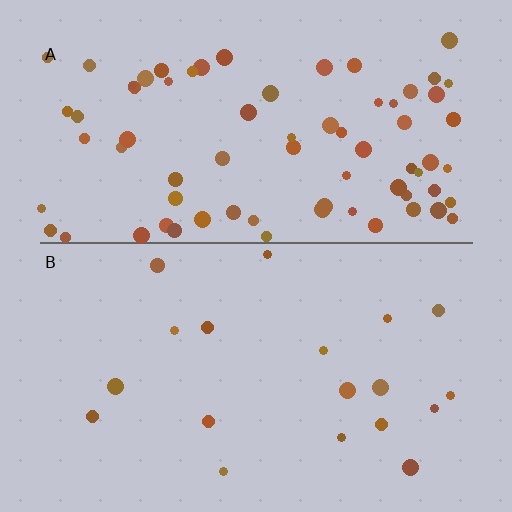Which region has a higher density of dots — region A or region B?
A (the top).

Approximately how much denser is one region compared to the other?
Approximately 3.9× — region A over region B.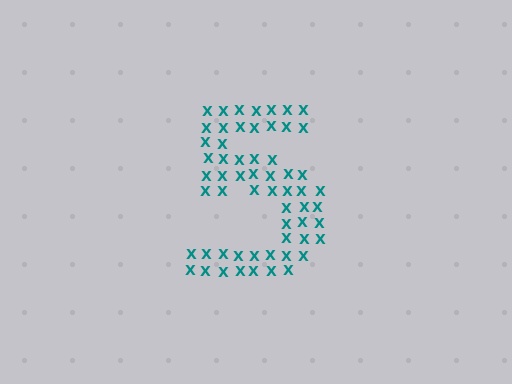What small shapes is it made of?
It is made of small letter X's.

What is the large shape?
The large shape is the digit 5.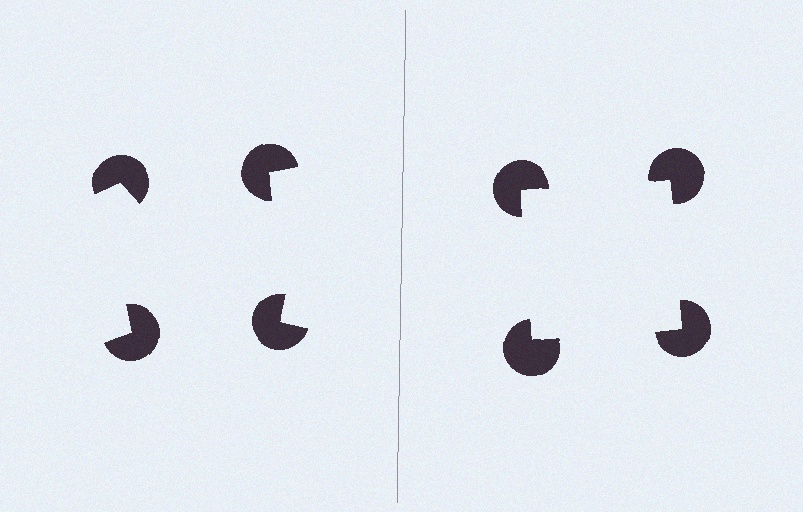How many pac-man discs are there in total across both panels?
8 — 4 on each side.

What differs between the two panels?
The pac-man discs are positioned identically on both sides; only the wedge orientations differ. On the right they align to a square; on the left they are misaligned.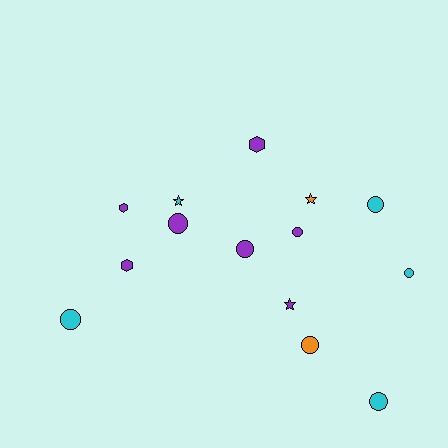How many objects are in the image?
There are 14 objects.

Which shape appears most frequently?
Circle, with 8 objects.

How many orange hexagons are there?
There are no orange hexagons.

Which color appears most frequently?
Purple, with 7 objects.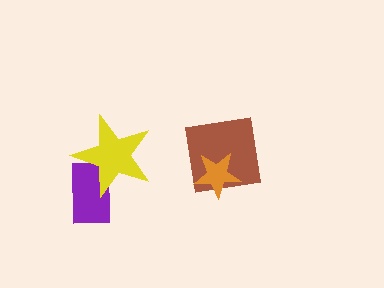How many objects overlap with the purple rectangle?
1 object overlaps with the purple rectangle.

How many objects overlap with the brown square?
1 object overlaps with the brown square.